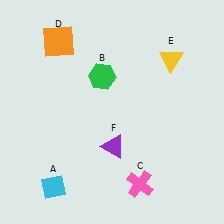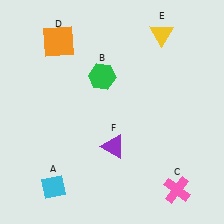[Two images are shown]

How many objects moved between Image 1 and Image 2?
2 objects moved between the two images.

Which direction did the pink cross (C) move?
The pink cross (C) moved right.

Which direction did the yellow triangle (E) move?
The yellow triangle (E) moved up.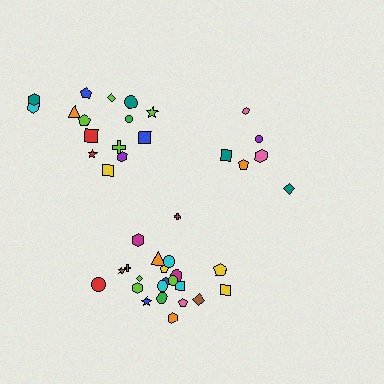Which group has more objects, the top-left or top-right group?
The top-left group.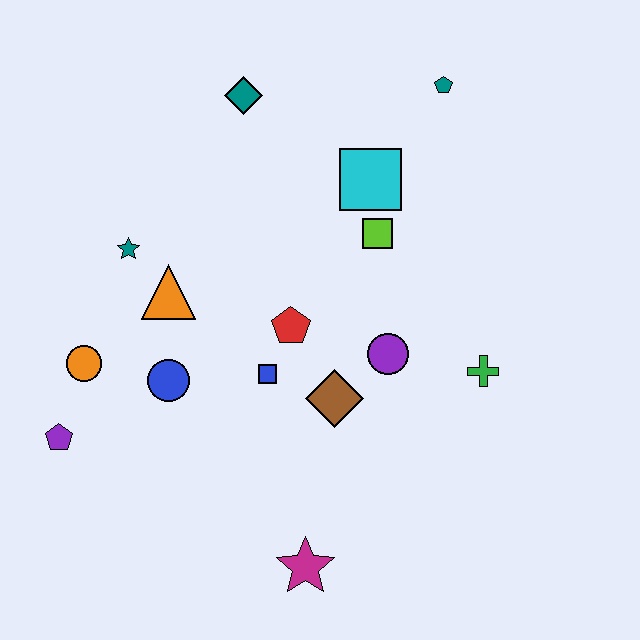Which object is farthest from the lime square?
The purple pentagon is farthest from the lime square.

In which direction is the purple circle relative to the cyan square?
The purple circle is below the cyan square.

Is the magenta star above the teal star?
No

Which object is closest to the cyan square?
The lime square is closest to the cyan square.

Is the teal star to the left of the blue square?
Yes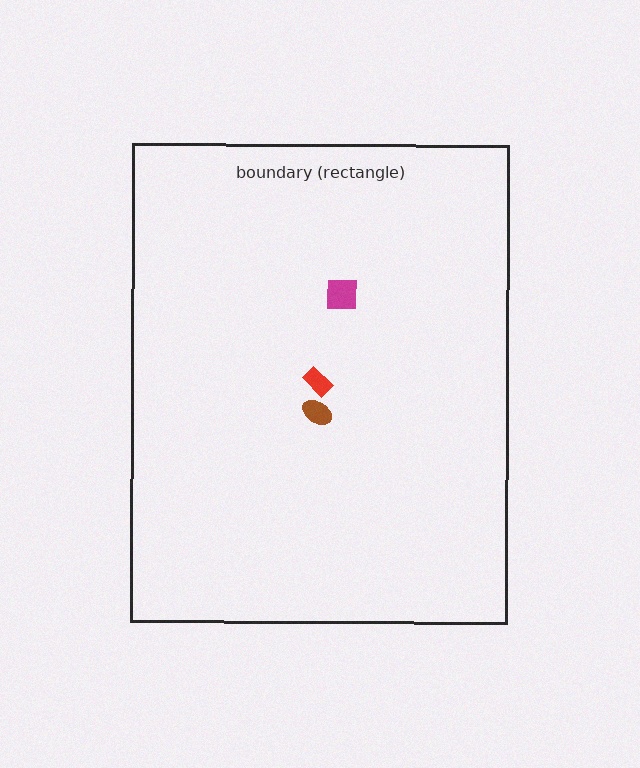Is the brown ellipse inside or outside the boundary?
Inside.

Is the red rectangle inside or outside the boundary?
Inside.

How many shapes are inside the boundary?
3 inside, 0 outside.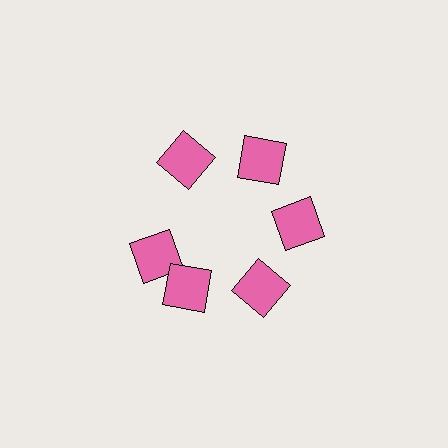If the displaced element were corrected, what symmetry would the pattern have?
It would have 6-fold rotational symmetry — the pattern would map onto itself every 60 degrees.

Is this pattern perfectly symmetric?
No. The 6 pink squares are arranged in a ring, but one element near the 9 o'clock position is rotated out of alignment along the ring, breaking the 6-fold rotational symmetry.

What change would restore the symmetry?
The symmetry would be restored by rotating it back into even spacing with its neighbors so that all 6 squares sit at equal angles and equal distance from the center.